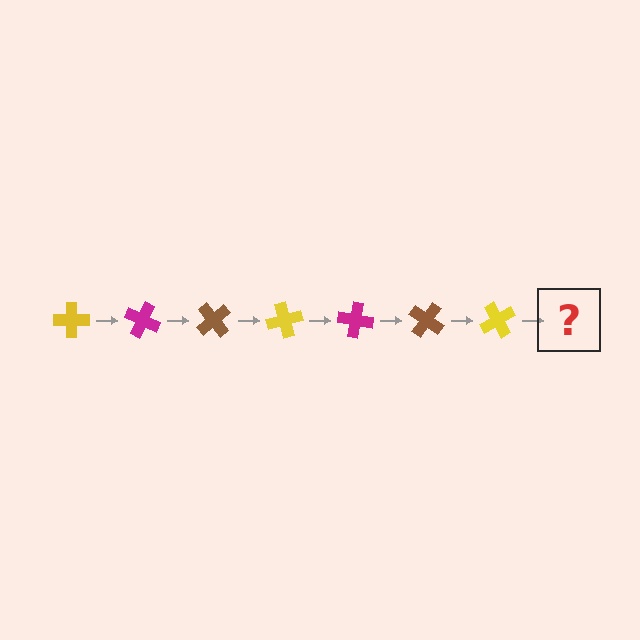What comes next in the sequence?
The next element should be a magenta cross, rotated 175 degrees from the start.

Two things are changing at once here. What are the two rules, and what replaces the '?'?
The two rules are that it rotates 25 degrees each step and the color cycles through yellow, magenta, and brown. The '?' should be a magenta cross, rotated 175 degrees from the start.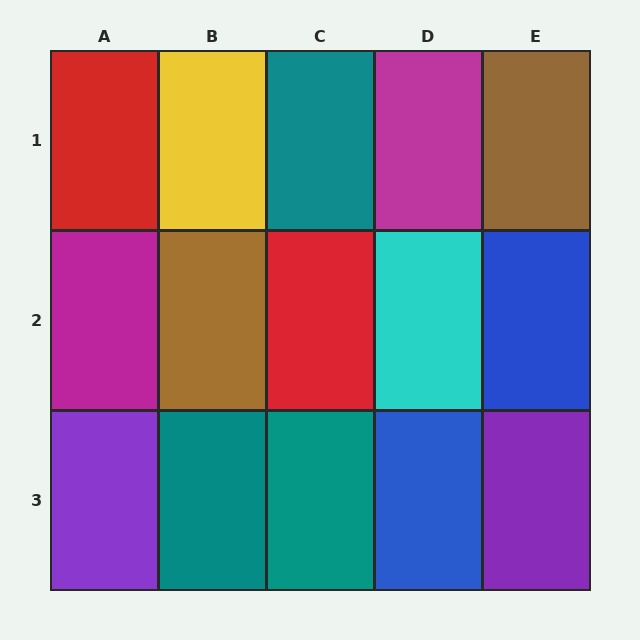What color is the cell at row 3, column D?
Blue.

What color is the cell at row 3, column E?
Purple.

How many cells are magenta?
2 cells are magenta.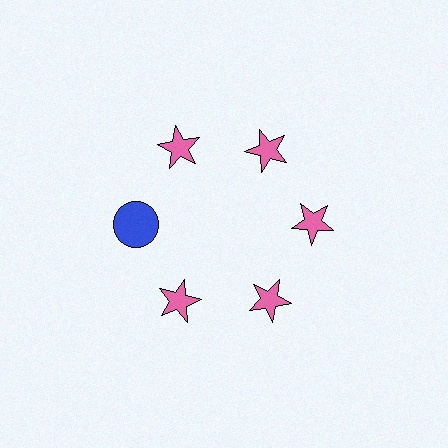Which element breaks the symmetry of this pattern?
The blue circle at roughly the 9 o'clock position breaks the symmetry. All other shapes are pink stars.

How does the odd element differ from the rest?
It differs in both color (blue instead of pink) and shape (circle instead of star).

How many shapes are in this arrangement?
There are 6 shapes arranged in a ring pattern.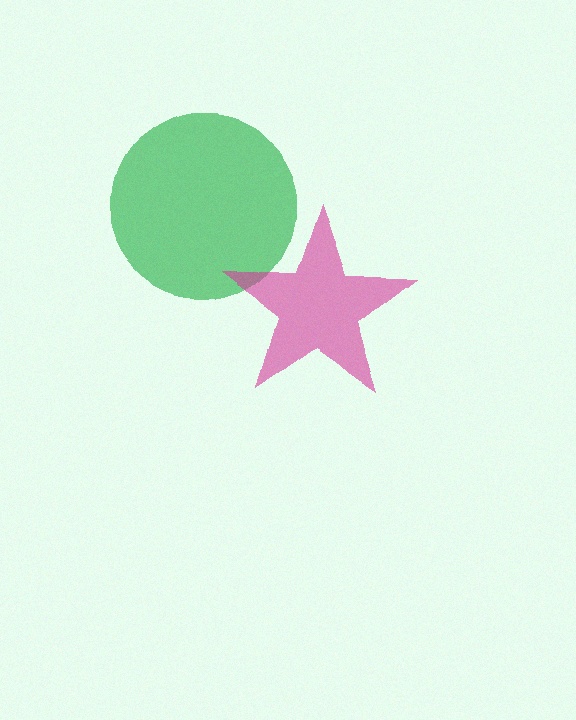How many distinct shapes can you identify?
There are 2 distinct shapes: a green circle, a magenta star.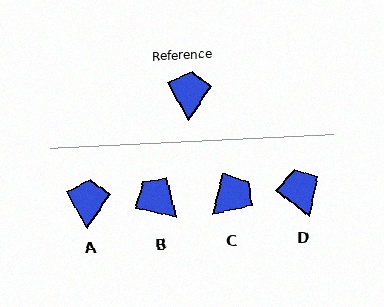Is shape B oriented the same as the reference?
No, it is off by about 48 degrees.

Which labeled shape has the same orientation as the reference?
A.